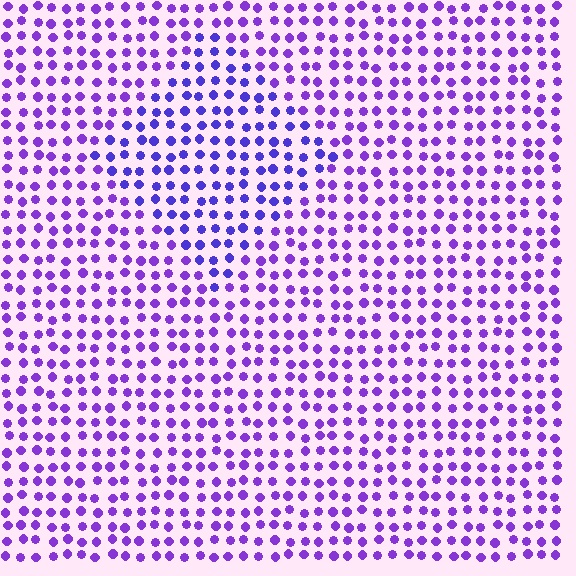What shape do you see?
I see a diamond.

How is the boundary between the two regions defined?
The boundary is defined purely by a slight shift in hue (about 22 degrees). Spacing, size, and orientation are identical on both sides.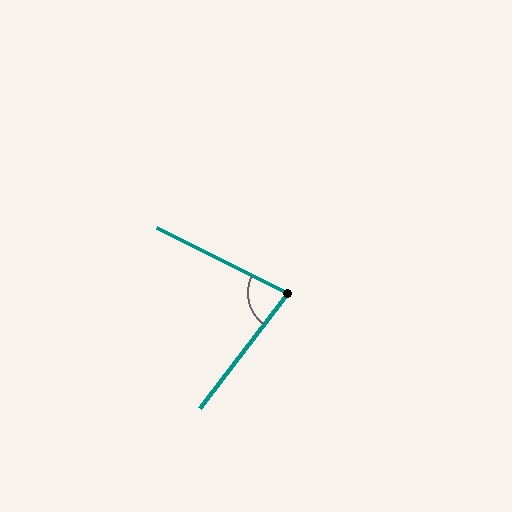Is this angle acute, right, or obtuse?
It is acute.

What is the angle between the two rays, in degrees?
Approximately 79 degrees.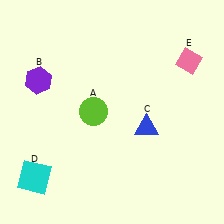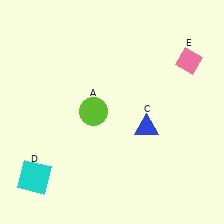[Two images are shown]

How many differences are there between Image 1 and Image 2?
There is 1 difference between the two images.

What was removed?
The purple hexagon (B) was removed in Image 2.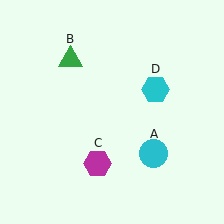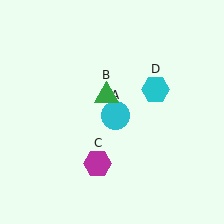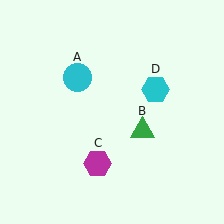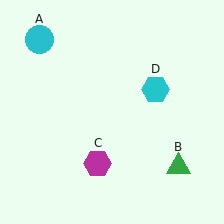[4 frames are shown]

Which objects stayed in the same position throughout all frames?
Magenta hexagon (object C) and cyan hexagon (object D) remained stationary.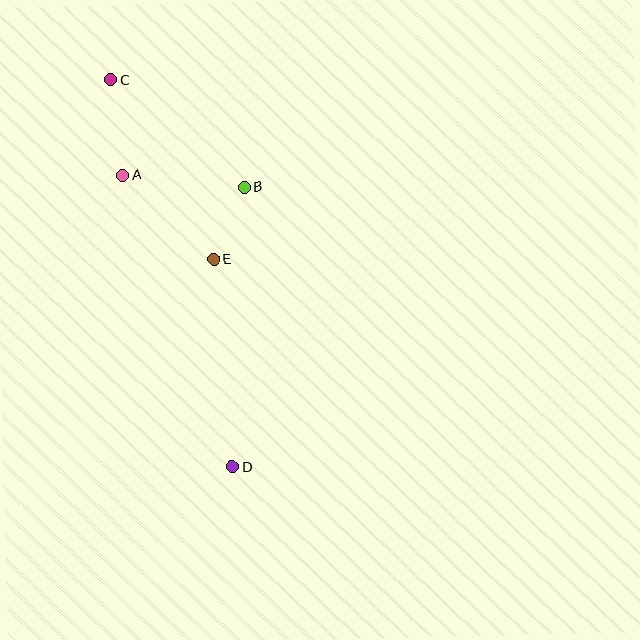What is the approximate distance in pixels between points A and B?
The distance between A and B is approximately 121 pixels.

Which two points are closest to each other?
Points B and E are closest to each other.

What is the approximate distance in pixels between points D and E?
The distance between D and E is approximately 208 pixels.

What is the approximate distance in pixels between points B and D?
The distance between B and D is approximately 280 pixels.